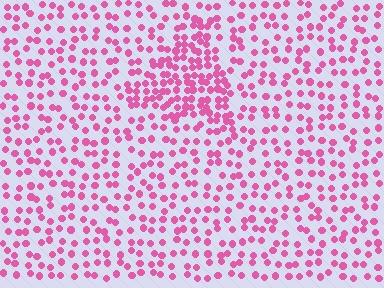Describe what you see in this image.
The image contains small pink elements arranged at two different densities. A triangle-shaped region is visible where the elements are more densely packed than the surrounding area.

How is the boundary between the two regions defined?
The boundary is defined by a change in element density (approximately 2.0x ratio). All elements are the same color, size, and shape.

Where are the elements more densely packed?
The elements are more densely packed inside the triangle boundary.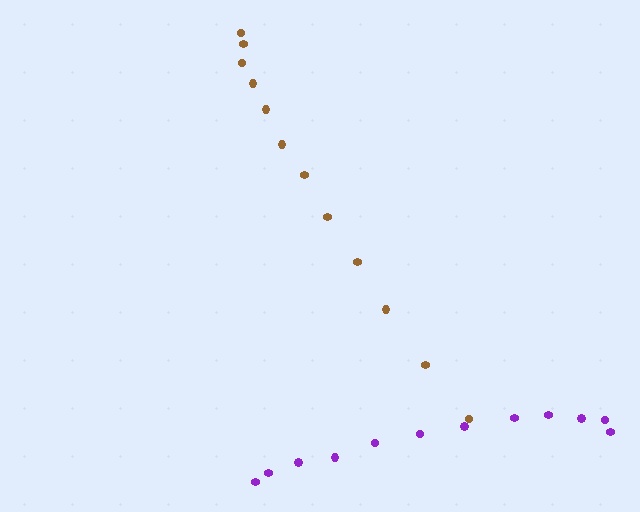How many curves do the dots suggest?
There are 2 distinct paths.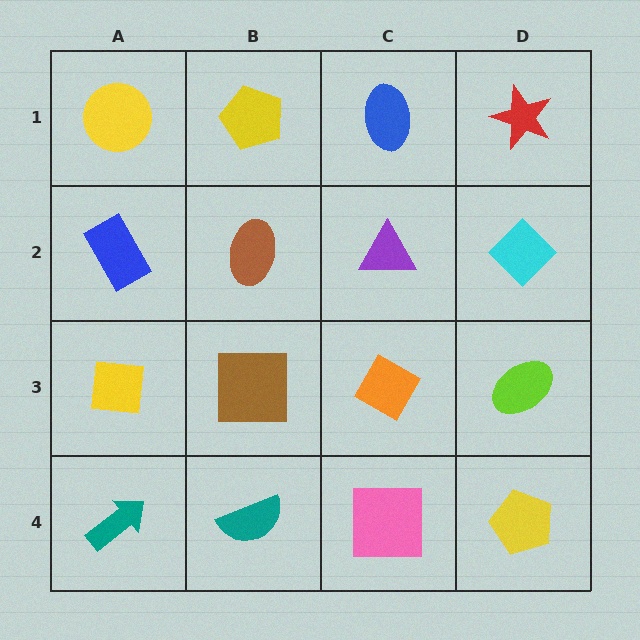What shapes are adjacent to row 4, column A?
A yellow square (row 3, column A), a teal semicircle (row 4, column B).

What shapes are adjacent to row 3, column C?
A purple triangle (row 2, column C), a pink square (row 4, column C), a brown square (row 3, column B), a lime ellipse (row 3, column D).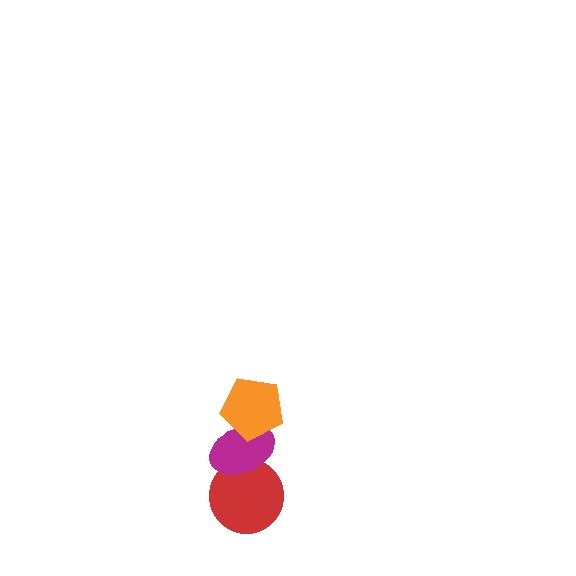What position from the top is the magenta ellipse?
The magenta ellipse is 2nd from the top.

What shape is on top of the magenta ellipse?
The orange pentagon is on top of the magenta ellipse.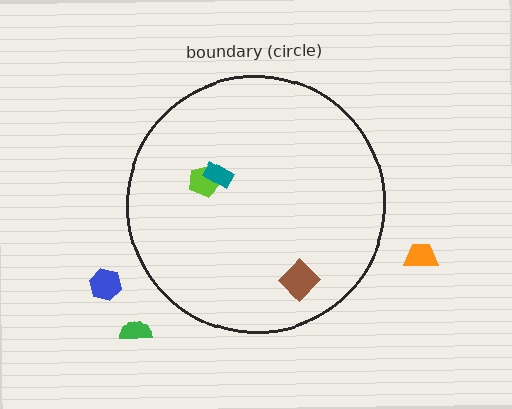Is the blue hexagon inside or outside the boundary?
Outside.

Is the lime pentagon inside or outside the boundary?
Inside.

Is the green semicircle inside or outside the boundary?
Outside.